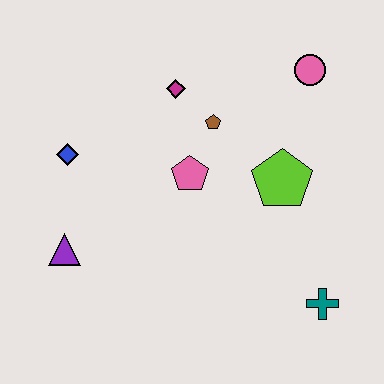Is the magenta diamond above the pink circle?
No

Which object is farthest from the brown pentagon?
The teal cross is farthest from the brown pentagon.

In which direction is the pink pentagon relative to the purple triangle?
The pink pentagon is to the right of the purple triangle.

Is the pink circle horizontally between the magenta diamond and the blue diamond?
No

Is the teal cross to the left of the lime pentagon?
No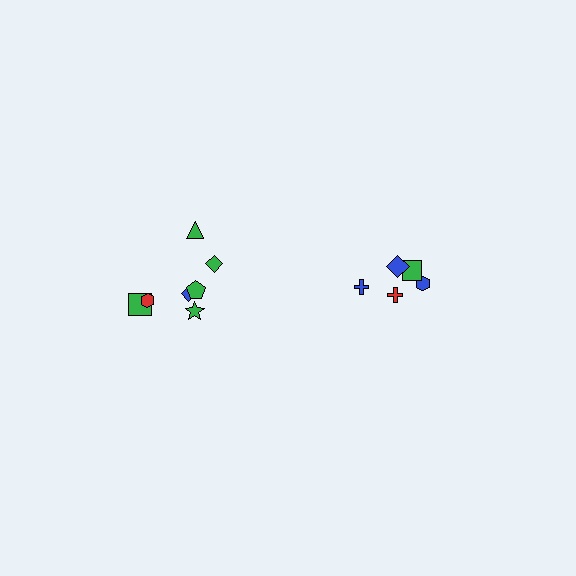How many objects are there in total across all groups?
There are 12 objects.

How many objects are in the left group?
There are 7 objects.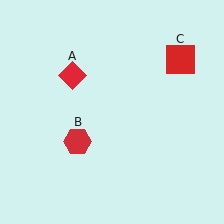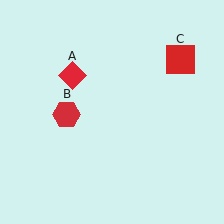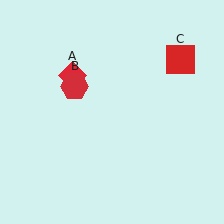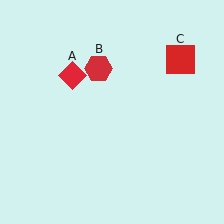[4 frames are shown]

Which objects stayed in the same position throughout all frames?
Red diamond (object A) and red square (object C) remained stationary.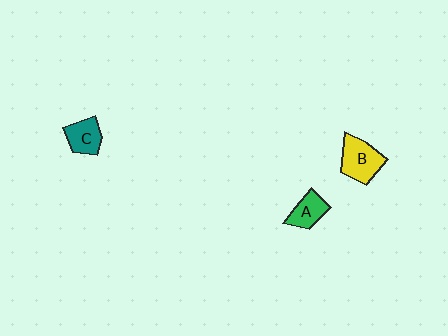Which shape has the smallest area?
Shape A (green).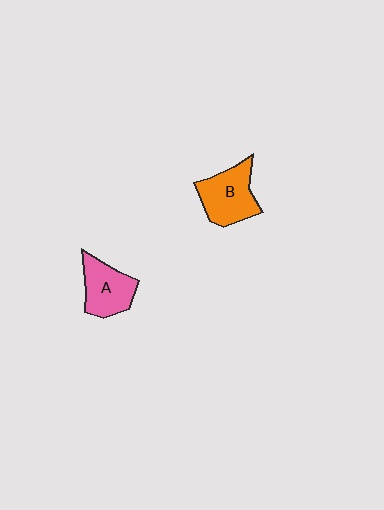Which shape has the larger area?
Shape B (orange).